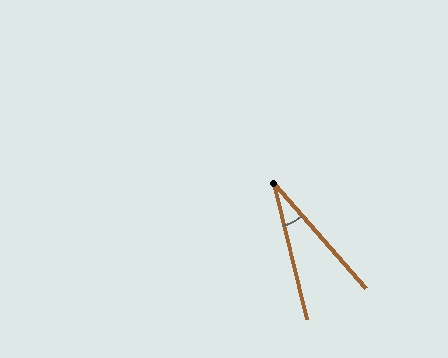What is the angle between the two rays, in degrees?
Approximately 28 degrees.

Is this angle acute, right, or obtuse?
It is acute.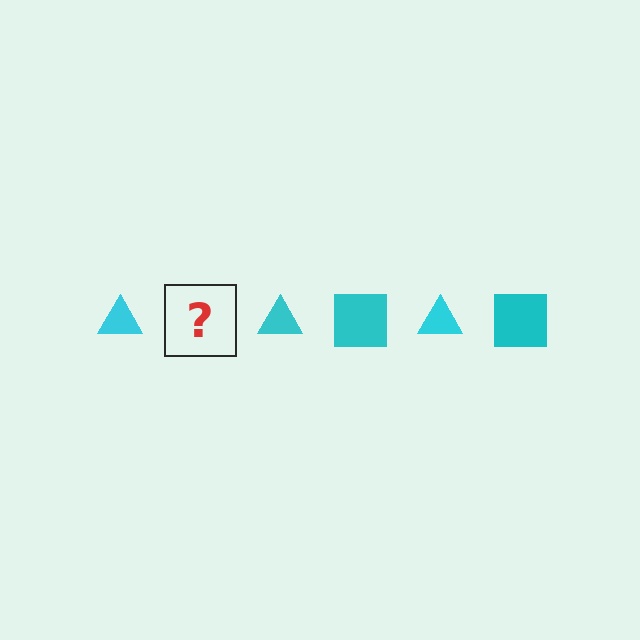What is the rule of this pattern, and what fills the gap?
The rule is that the pattern cycles through triangle, square shapes in cyan. The gap should be filled with a cyan square.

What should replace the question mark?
The question mark should be replaced with a cyan square.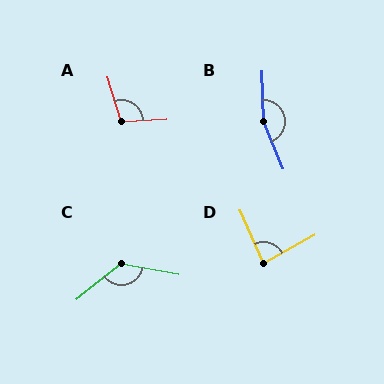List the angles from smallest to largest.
D (84°), A (104°), C (131°), B (159°).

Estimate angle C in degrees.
Approximately 131 degrees.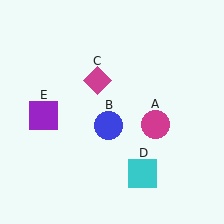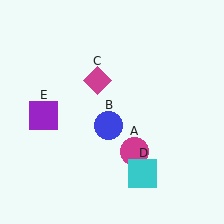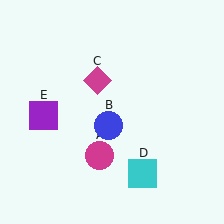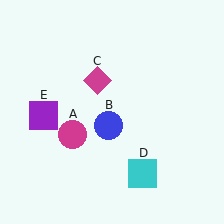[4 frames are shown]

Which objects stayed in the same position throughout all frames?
Blue circle (object B) and magenta diamond (object C) and cyan square (object D) and purple square (object E) remained stationary.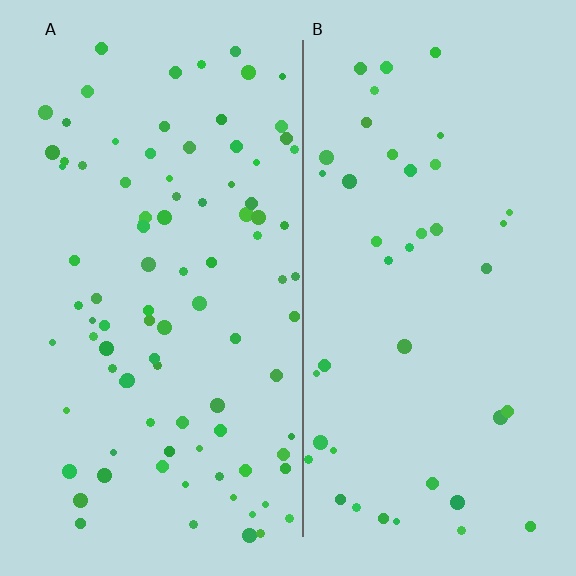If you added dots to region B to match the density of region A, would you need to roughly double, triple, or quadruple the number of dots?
Approximately double.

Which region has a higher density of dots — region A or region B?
A (the left).